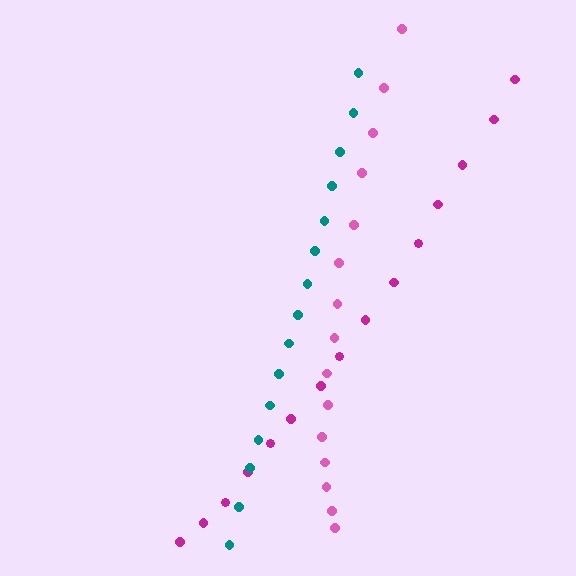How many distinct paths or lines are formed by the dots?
There are 3 distinct paths.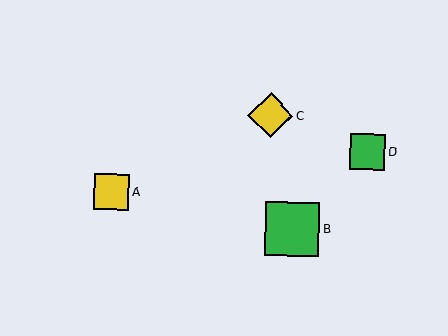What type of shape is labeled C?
Shape C is a yellow diamond.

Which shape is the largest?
The green square (labeled B) is the largest.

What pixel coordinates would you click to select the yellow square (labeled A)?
Click at (112, 192) to select the yellow square A.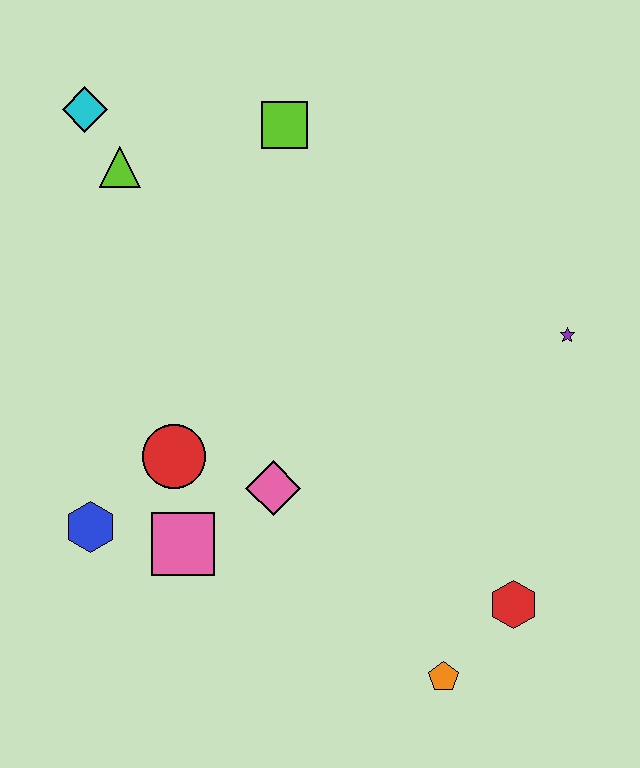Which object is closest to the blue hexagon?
The pink square is closest to the blue hexagon.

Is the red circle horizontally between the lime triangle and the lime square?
Yes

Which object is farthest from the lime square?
The orange pentagon is farthest from the lime square.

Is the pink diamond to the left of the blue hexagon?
No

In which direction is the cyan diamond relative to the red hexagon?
The cyan diamond is above the red hexagon.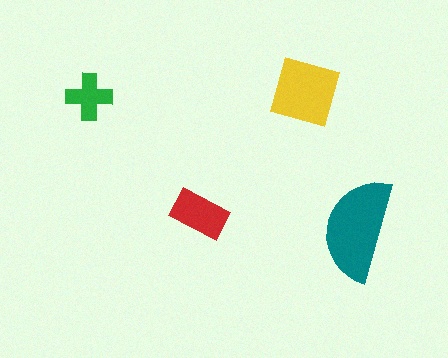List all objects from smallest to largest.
The green cross, the red rectangle, the yellow square, the teal semicircle.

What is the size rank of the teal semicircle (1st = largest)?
1st.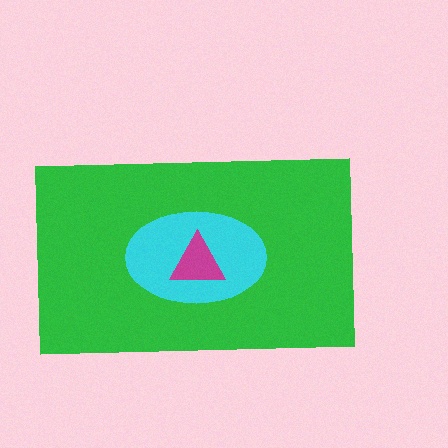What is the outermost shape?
The green rectangle.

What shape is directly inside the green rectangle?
The cyan ellipse.